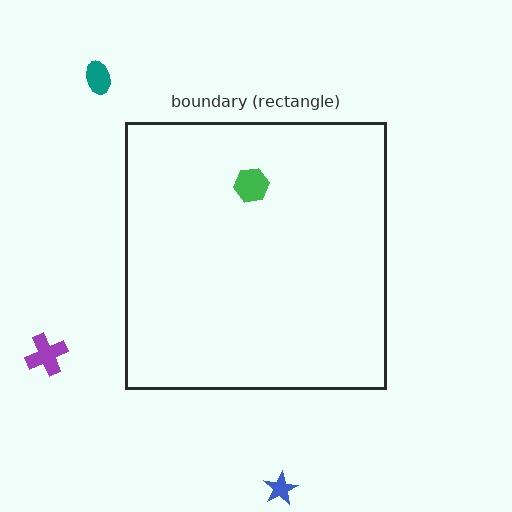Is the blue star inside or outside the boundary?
Outside.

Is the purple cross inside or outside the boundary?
Outside.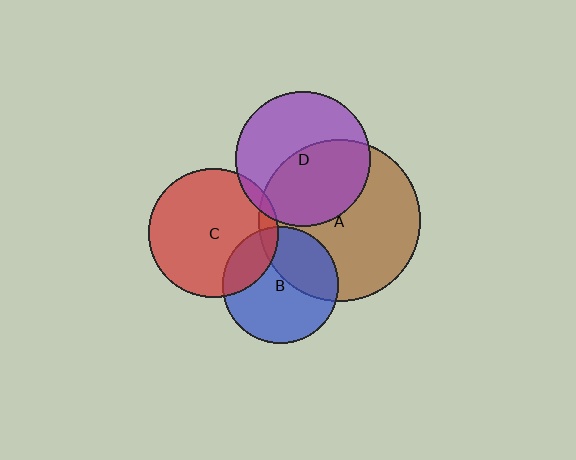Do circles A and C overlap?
Yes.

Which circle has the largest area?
Circle A (brown).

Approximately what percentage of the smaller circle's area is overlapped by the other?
Approximately 5%.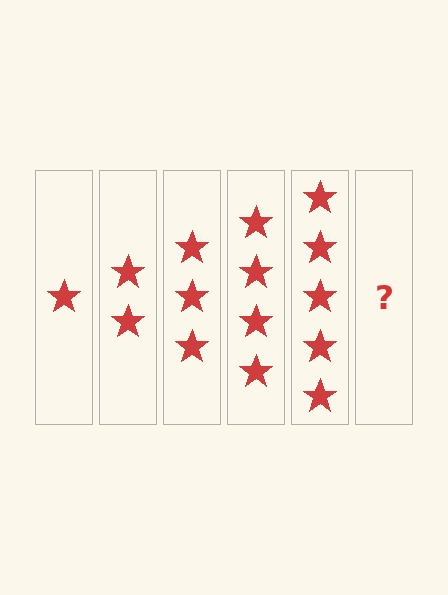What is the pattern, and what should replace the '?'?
The pattern is that each step adds one more star. The '?' should be 6 stars.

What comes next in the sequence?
The next element should be 6 stars.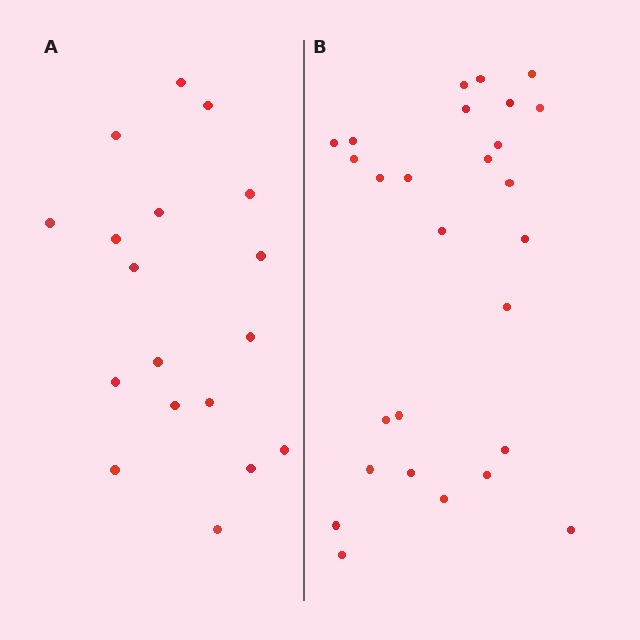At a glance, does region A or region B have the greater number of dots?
Region B (the right region) has more dots.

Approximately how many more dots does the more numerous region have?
Region B has roughly 8 or so more dots than region A.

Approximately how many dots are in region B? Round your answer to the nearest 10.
About 30 dots. (The exact count is 27, which rounds to 30.)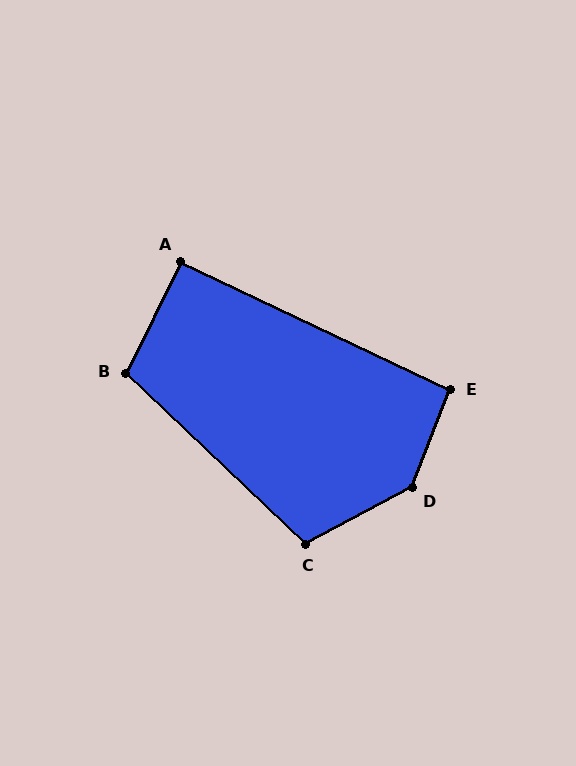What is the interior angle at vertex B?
Approximately 108 degrees (obtuse).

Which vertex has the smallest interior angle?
A, at approximately 91 degrees.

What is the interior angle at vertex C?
Approximately 108 degrees (obtuse).